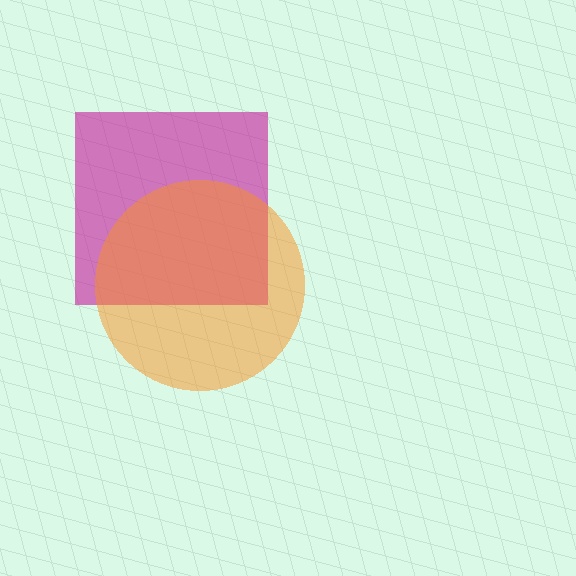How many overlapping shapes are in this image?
There are 2 overlapping shapes in the image.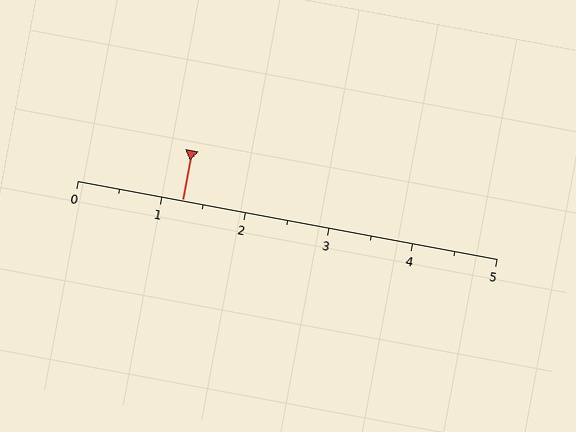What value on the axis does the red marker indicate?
The marker indicates approximately 1.2.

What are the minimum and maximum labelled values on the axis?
The axis runs from 0 to 5.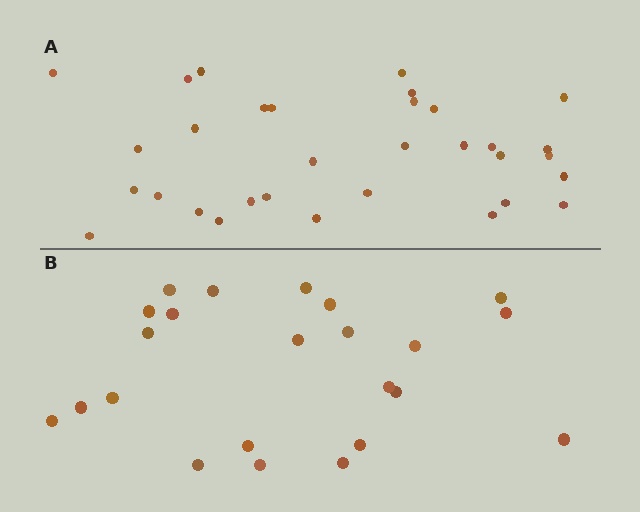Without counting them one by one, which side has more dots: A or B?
Region A (the top region) has more dots.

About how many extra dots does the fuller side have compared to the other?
Region A has roughly 8 or so more dots than region B.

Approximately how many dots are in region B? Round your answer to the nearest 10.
About 20 dots. (The exact count is 23, which rounds to 20.)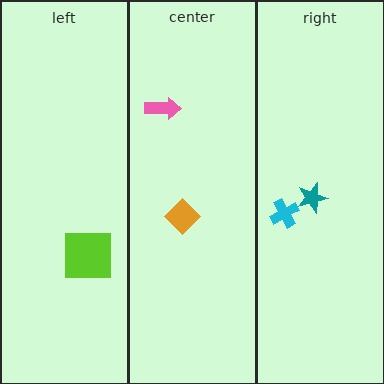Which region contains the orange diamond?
The center region.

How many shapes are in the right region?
2.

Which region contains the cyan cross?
The right region.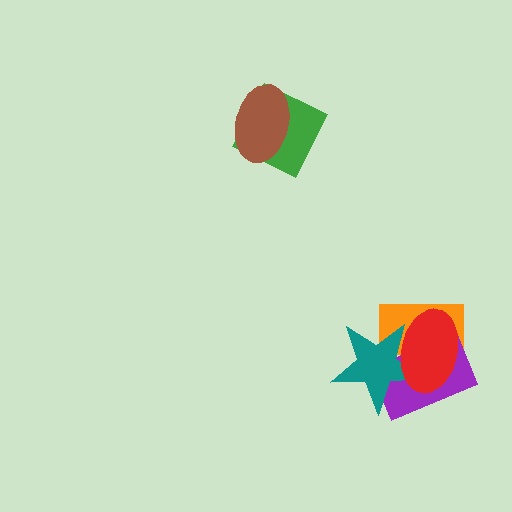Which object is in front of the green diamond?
The brown ellipse is in front of the green diamond.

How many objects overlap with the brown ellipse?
1 object overlaps with the brown ellipse.